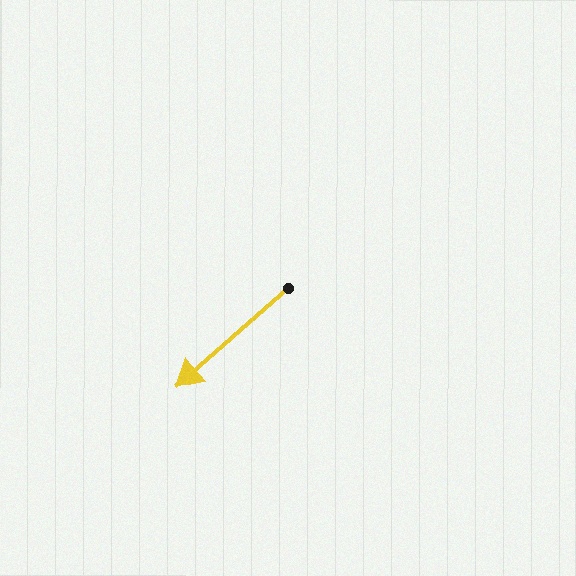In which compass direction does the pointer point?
Southwest.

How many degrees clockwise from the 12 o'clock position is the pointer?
Approximately 228 degrees.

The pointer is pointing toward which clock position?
Roughly 8 o'clock.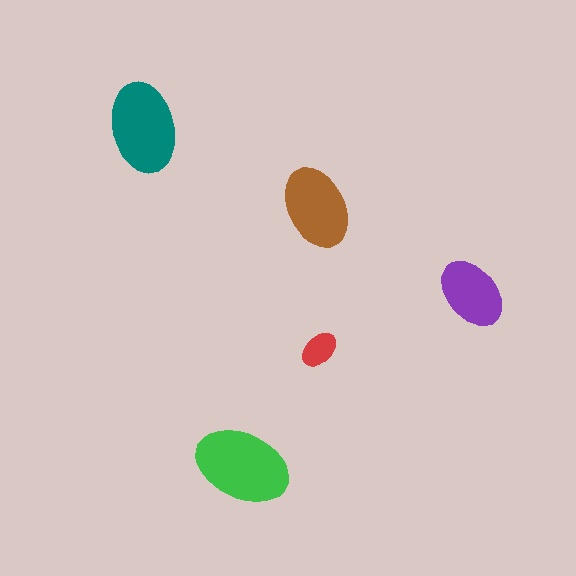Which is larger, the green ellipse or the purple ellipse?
The green one.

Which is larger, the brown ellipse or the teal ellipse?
The teal one.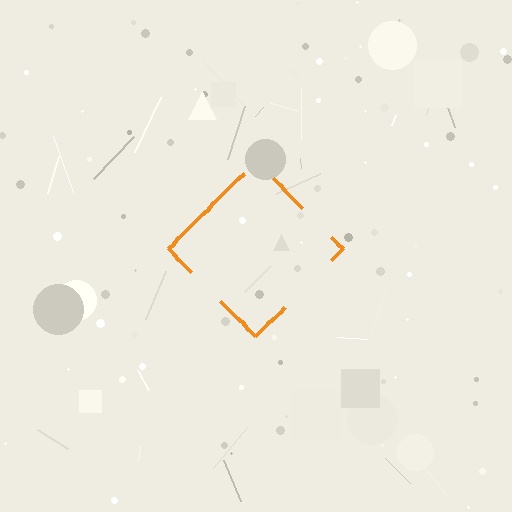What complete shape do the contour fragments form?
The contour fragments form a diamond.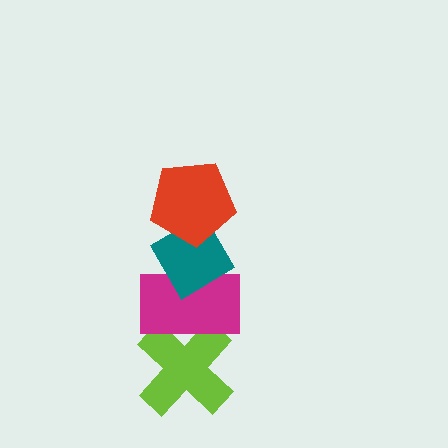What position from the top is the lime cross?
The lime cross is 4th from the top.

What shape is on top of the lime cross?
The magenta rectangle is on top of the lime cross.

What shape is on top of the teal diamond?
The red pentagon is on top of the teal diamond.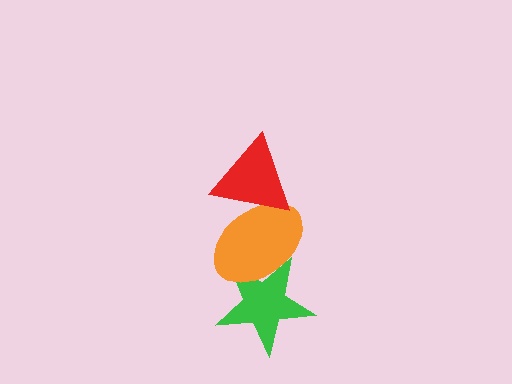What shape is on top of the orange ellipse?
The red triangle is on top of the orange ellipse.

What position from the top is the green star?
The green star is 3rd from the top.